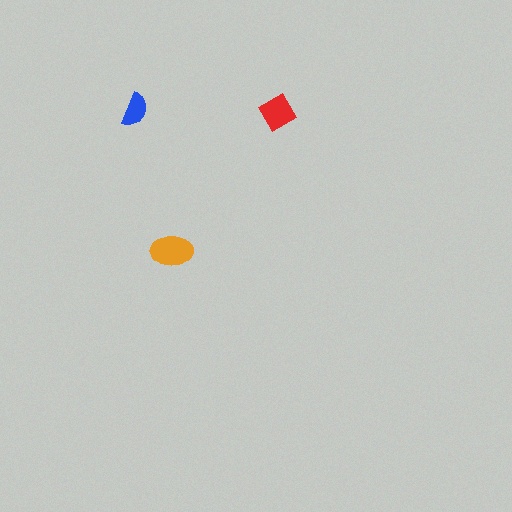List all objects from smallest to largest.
The blue semicircle, the red diamond, the orange ellipse.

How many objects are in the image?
There are 3 objects in the image.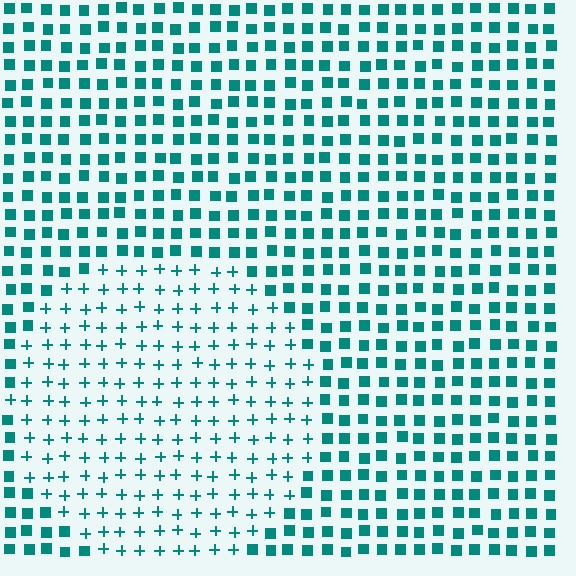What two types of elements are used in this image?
The image uses plus signs inside the circle region and squares outside it.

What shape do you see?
I see a circle.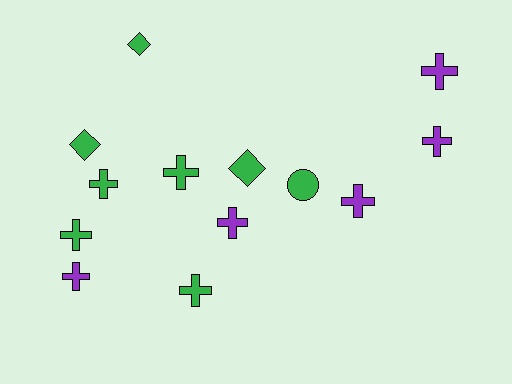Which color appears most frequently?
Green, with 8 objects.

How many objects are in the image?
There are 13 objects.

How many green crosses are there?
There are 4 green crosses.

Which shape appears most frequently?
Cross, with 9 objects.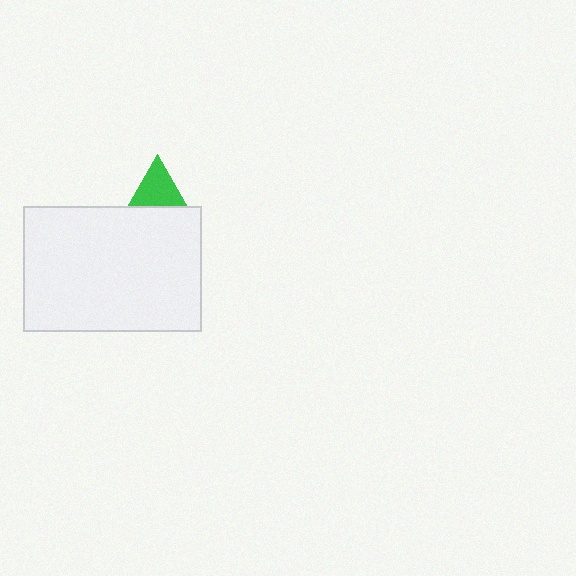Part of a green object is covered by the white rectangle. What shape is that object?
It is a triangle.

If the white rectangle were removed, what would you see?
You would see the complete green triangle.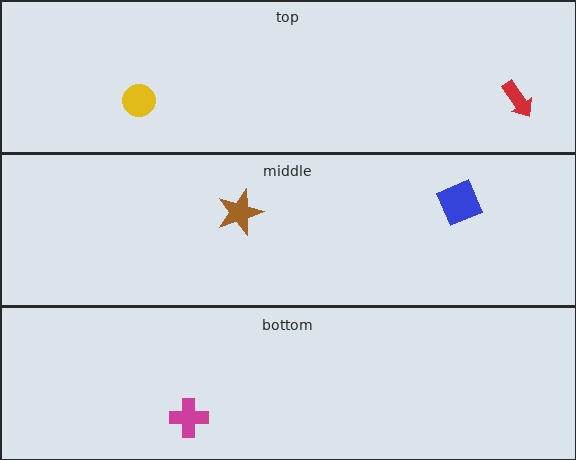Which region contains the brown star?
The middle region.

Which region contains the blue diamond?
The middle region.